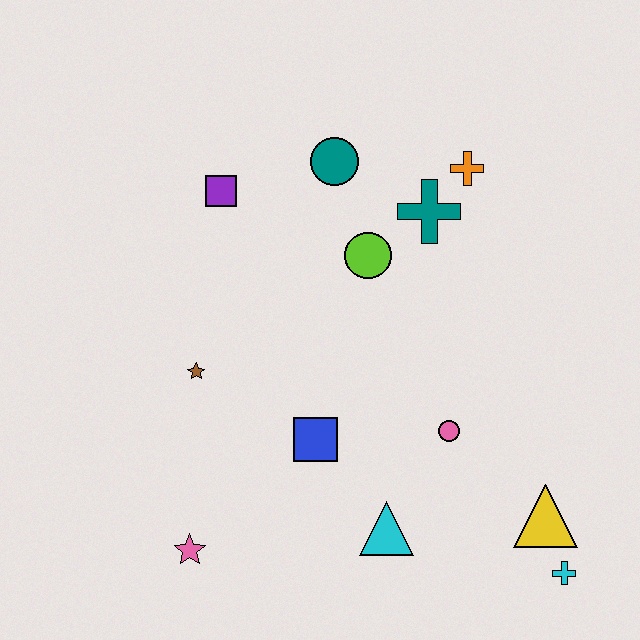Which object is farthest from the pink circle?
The purple square is farthest from the pink circle.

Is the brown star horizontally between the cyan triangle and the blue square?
No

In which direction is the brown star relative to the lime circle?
The brown star is to the left of the lime circle.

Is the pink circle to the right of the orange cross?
No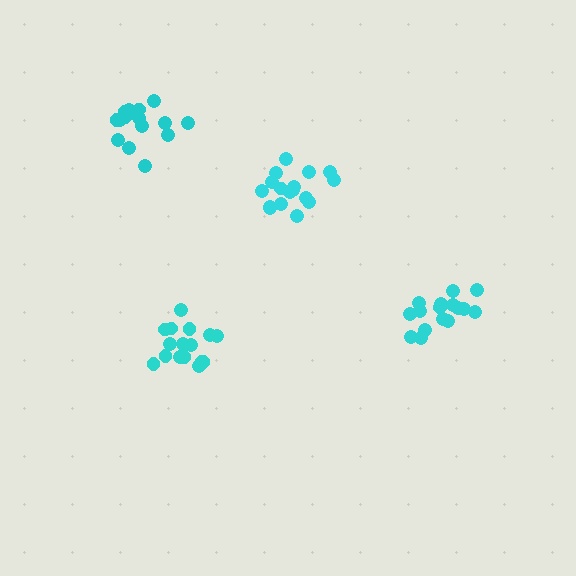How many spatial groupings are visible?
There are 4 spatial groupings.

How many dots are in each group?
Group 1: 17 dots, Group 2: 15 dots, Group 3: 16 dots, Group 4: 16 dots (64 total).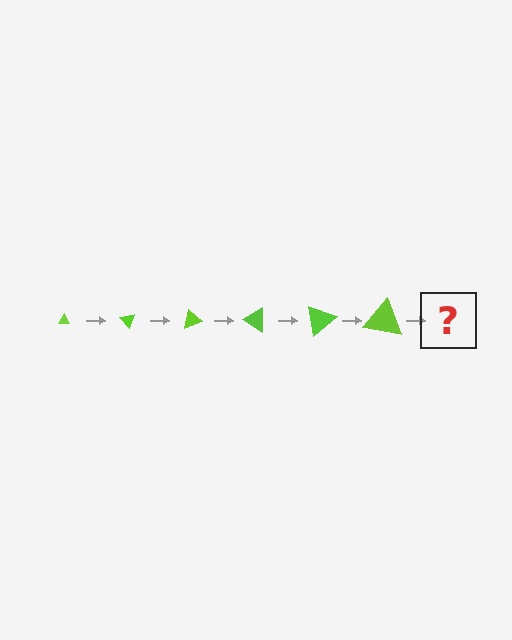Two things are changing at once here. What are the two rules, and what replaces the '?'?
The two rules are that the triangle grows larger each step and it rotates 50 degrees each step. The '?' should be a triangle, larger than the previous one and rotated 300 degrees from the start.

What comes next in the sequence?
The next element should be a triangle, larger than the previous one and rotated 300 degrees from the start.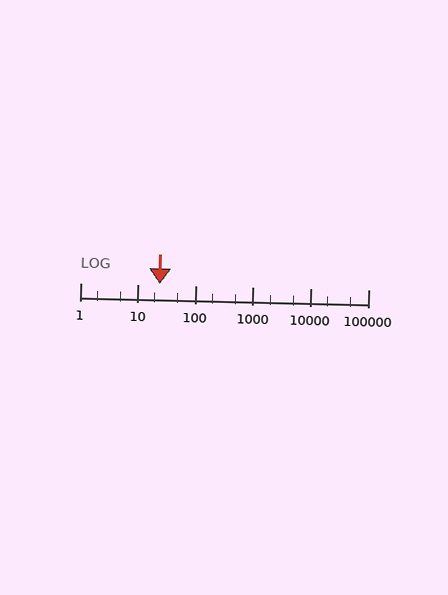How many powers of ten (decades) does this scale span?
The scale spans 5 decades, from 1 to 100000.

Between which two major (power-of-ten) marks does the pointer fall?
The pointer is between 10 and 100.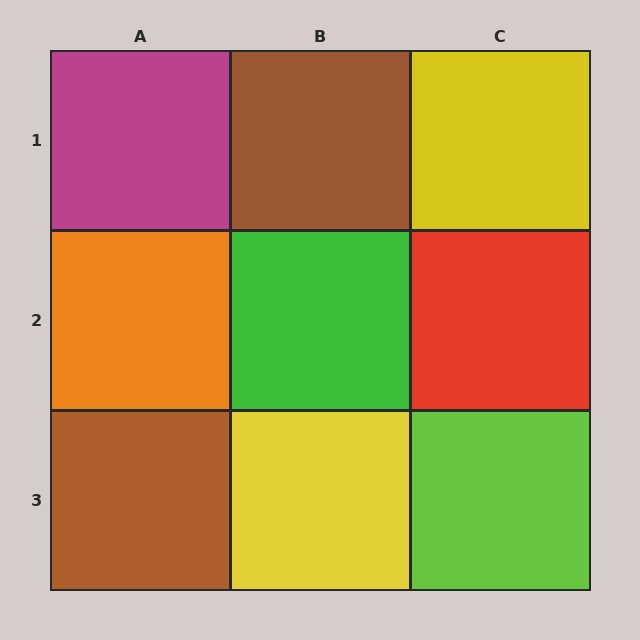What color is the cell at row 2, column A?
Orange.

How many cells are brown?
2 cells are brown.